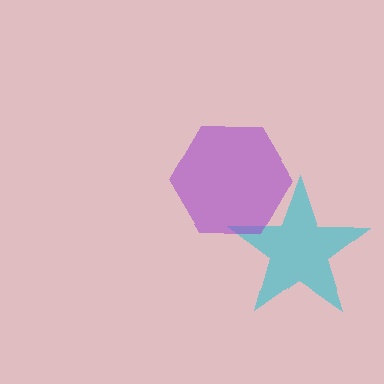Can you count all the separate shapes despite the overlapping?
Yes, there are 2 separate shapes.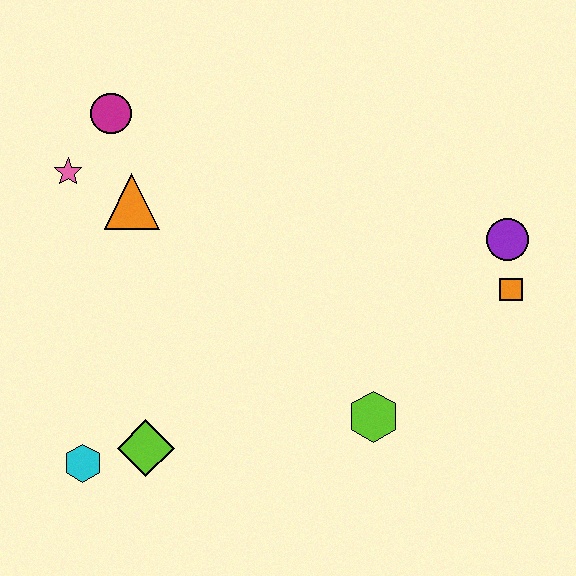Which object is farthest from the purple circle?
The cyan hexagon is farthest from the purple circle.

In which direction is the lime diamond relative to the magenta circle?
The lime diamond is below the magenta circle.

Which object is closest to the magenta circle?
The pink star is closest to the magenta circle.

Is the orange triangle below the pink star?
Yes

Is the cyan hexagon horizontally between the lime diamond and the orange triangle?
No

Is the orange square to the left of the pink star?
No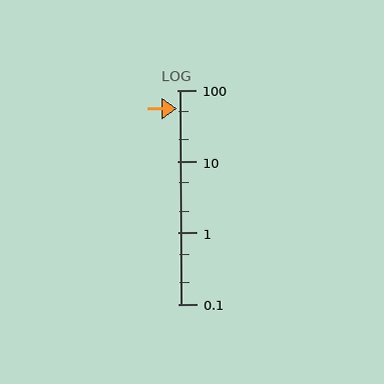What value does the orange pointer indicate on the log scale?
The pointer indicates approximately 55.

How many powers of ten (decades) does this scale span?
The scale spans 3 decades, from 0.1 to 100.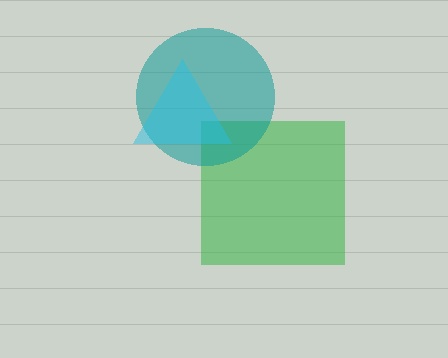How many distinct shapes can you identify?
There are 3 distinct shapes: a green square, a teal circle, a cyan triangle.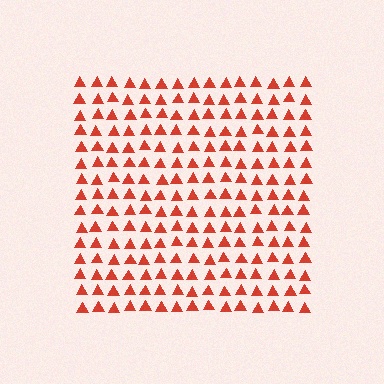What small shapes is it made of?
It is made of small triangles.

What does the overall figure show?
The overall figure shows a square.